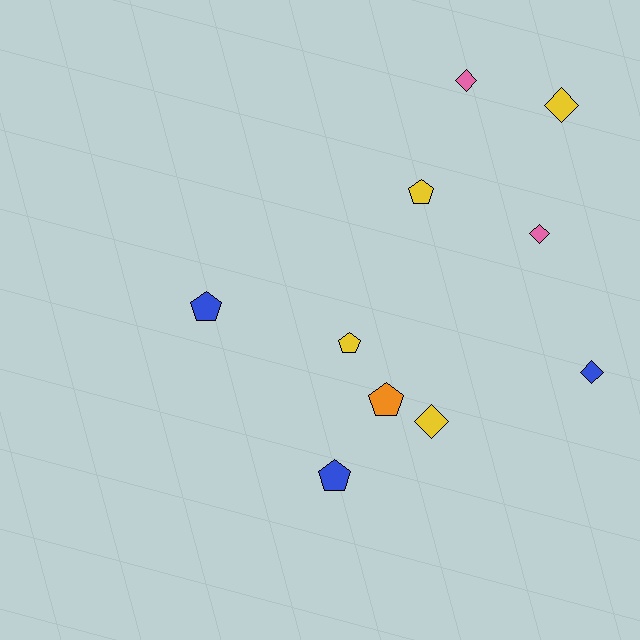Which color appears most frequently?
Yellow, with 4 objects.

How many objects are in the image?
There are 10 objects.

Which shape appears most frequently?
Pentagon, with 5 objects.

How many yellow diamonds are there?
There are 2 yellow diamonds.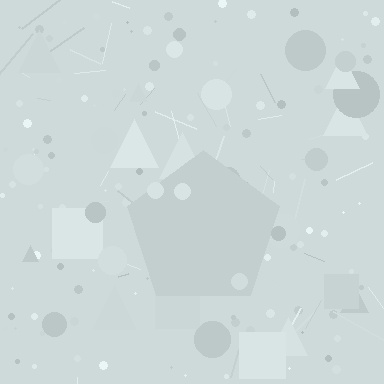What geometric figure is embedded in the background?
A pentagon is embedded in the background.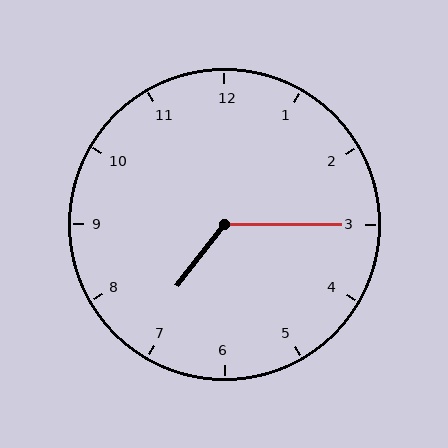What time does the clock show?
7:15.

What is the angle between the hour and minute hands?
Approximately 128 degrees.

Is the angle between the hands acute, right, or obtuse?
It is obtuse.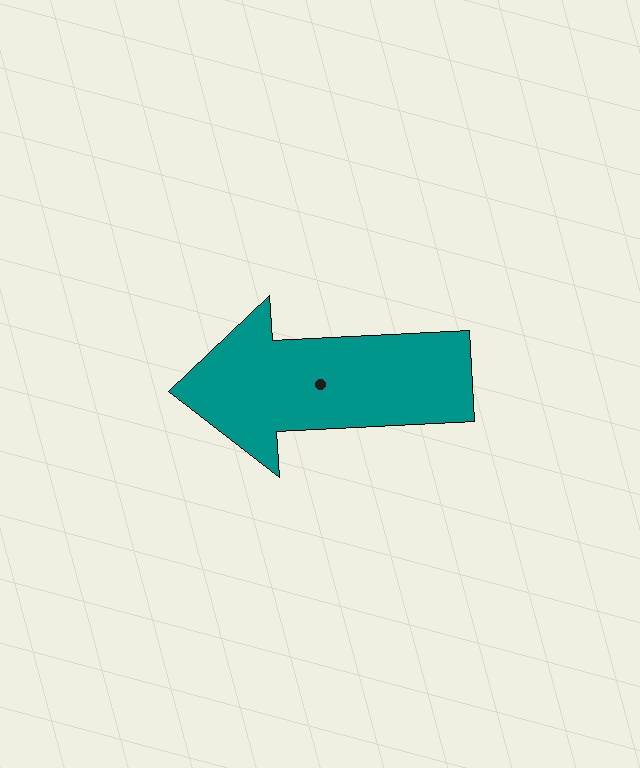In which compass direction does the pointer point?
West.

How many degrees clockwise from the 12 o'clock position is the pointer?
Approximately 267 degrees.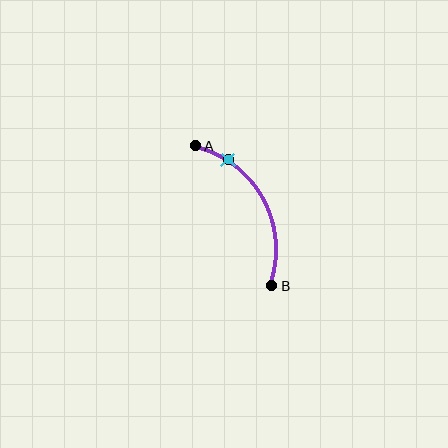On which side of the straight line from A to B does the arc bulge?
The arc bulges to the right of the straight line connecting A and B.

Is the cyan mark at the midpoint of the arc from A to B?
No. The cyan mark lies on the arc but is closer to endpoint A. The arc midpoint would be at the point on the curve equidistant along the arc from both A and B.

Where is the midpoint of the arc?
The arc midpoint is the point on the curve farthest from the straight line joining A and B. It sits to the right of that line.